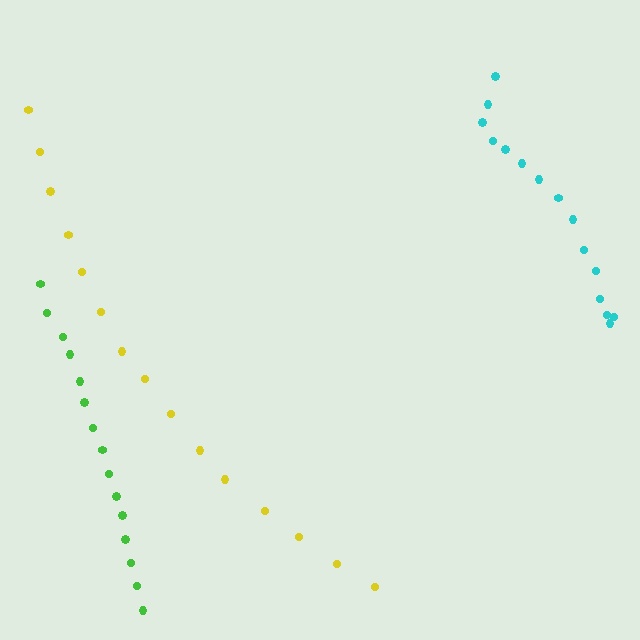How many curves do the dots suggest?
There are 3 distinct paths.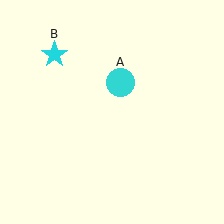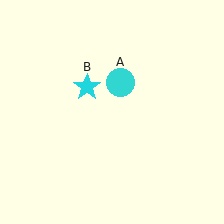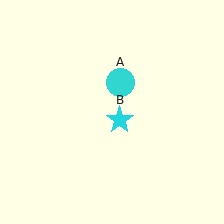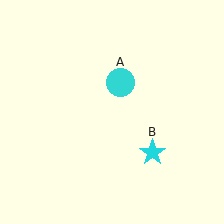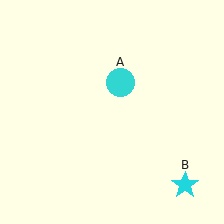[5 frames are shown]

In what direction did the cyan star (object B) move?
The cyan star (object B) moved down and to the right.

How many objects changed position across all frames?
1 object changed position: cyan star (object B).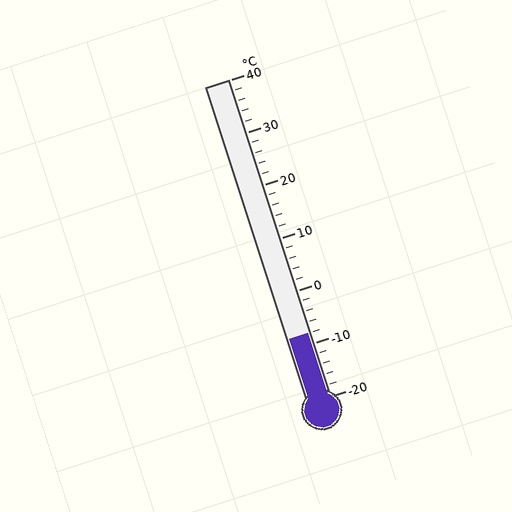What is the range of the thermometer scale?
The thermometer scale ranges from -20°C to 40°C.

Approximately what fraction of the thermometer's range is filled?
The thermometer is filled to approximately 20% of its range.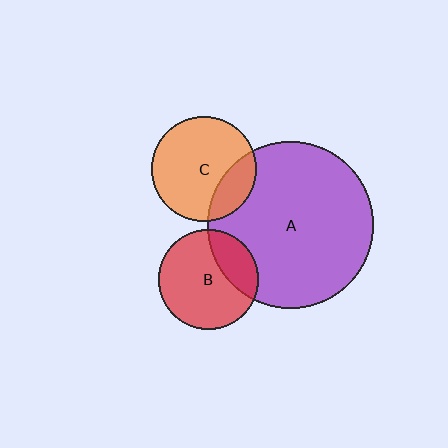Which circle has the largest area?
Circle A (purple).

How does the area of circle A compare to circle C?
Approximately 2.5 times.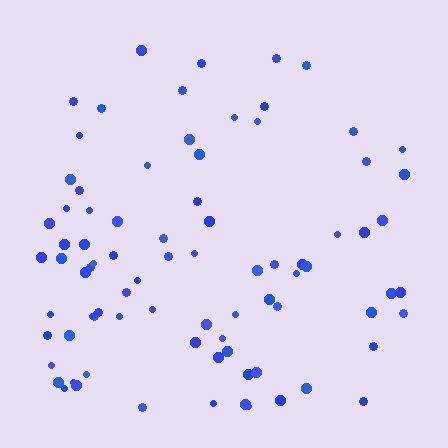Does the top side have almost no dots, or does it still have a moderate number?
Still a moderate number, just noticeably fewer than the bottom.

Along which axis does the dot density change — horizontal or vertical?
Vertical.